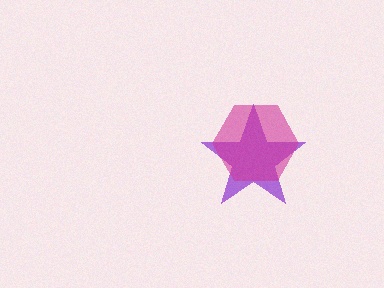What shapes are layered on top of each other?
The layered shapes are: a purple star, a magenta hexagon.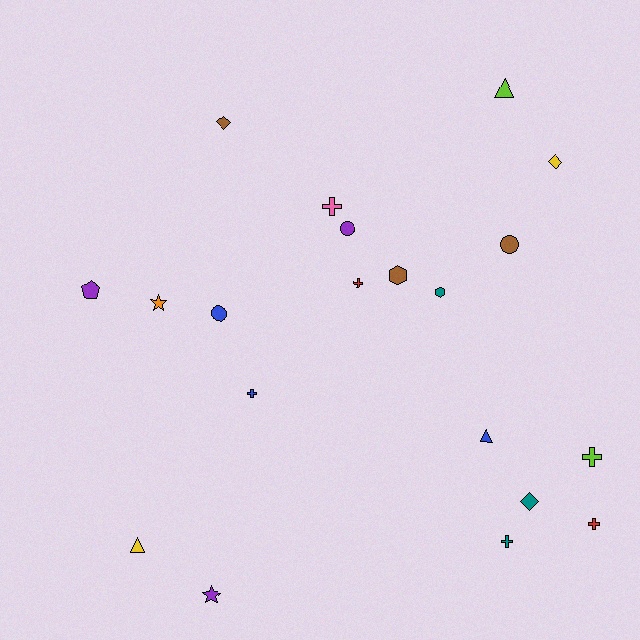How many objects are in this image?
There are 20 objects.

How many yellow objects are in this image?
There are 2 yellow objects.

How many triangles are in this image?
There are 3 triangles.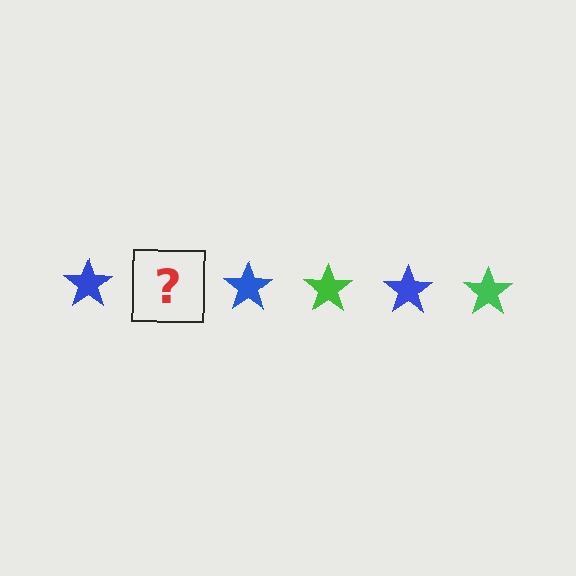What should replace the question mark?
The question mark should be replaced with a green star.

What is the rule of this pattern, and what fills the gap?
The rule is that the pattern cycles through blue, green stars. The gap should be filled with a green star.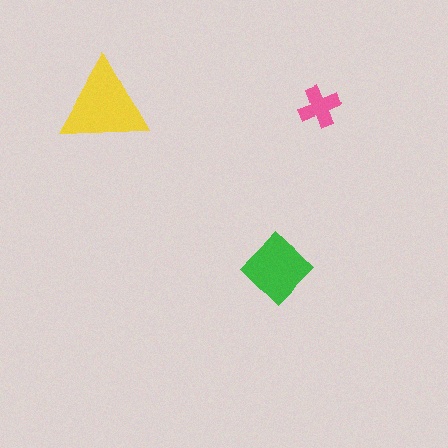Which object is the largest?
The yellow triangle.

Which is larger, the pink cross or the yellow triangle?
The yellow triangle.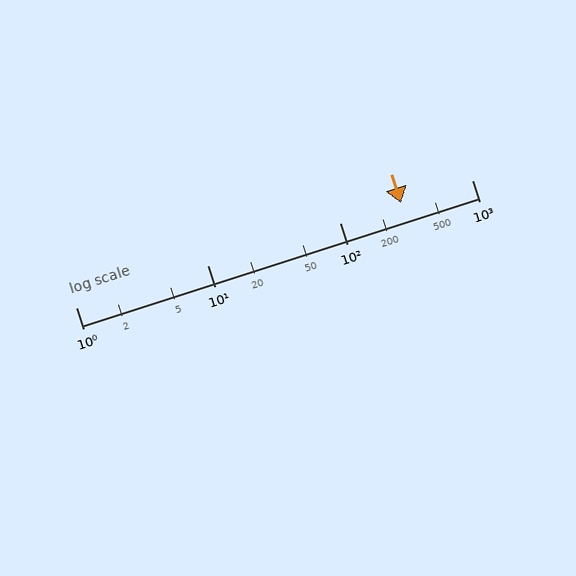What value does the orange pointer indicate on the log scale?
The pointer indicates approximately 290.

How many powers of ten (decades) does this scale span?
The scale spans 3 decades, from 1 to 1000.